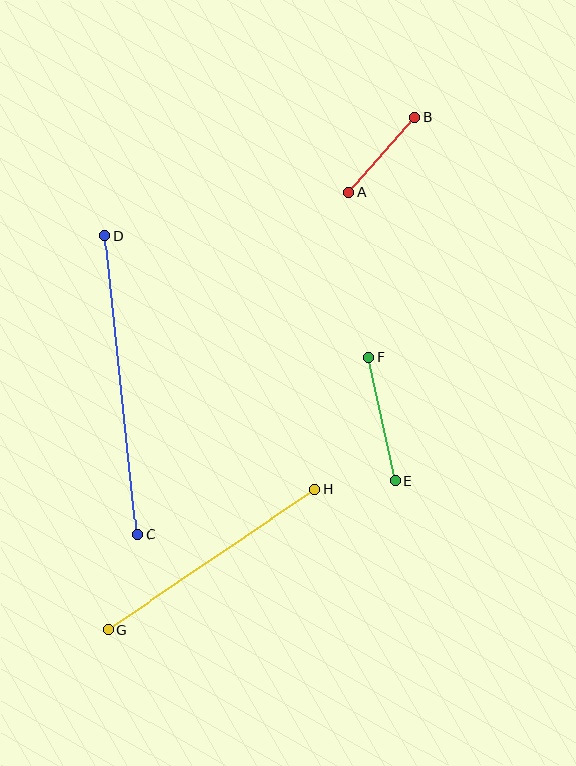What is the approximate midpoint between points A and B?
The midpoint is at approximately (382, 155) pixels.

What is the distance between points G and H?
The distance is approximately 251 pixels.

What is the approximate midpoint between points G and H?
The midpoint is at approximately (212, 559) pixels.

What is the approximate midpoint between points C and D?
The midpoint is at approximately (121, 385) pixels.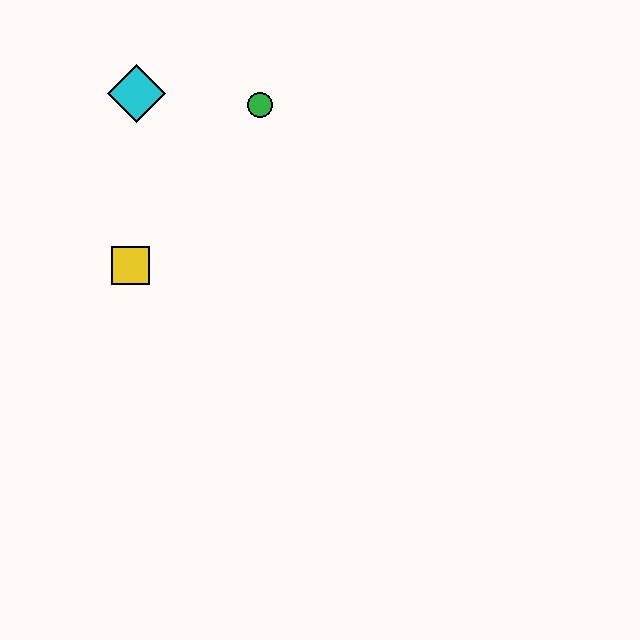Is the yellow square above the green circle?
No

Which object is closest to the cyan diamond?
The green circle is closest to the cyan diamond.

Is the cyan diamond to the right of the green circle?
No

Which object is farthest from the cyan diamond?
The yellow square is farthest from the cyan diamond.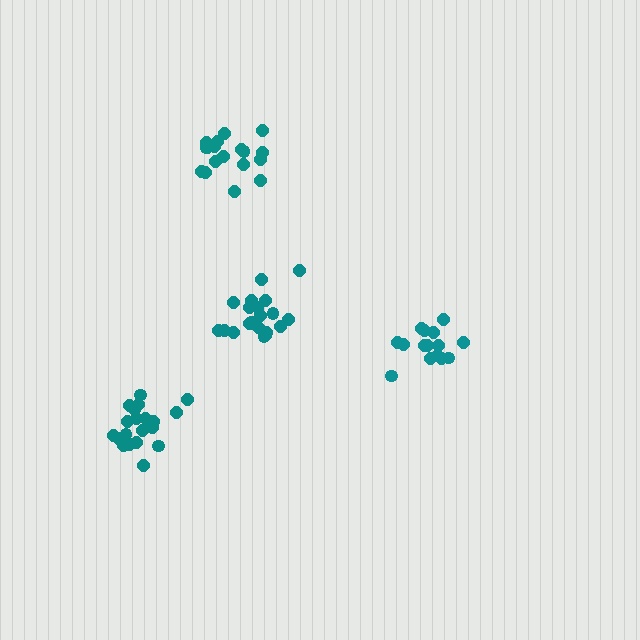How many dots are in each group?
Group 1: 18 dots, Group 2: 20 dots, Group 3: 20 dots, Group 4: 15 dots (73 total).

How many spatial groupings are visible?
There are 4 spatial groupings.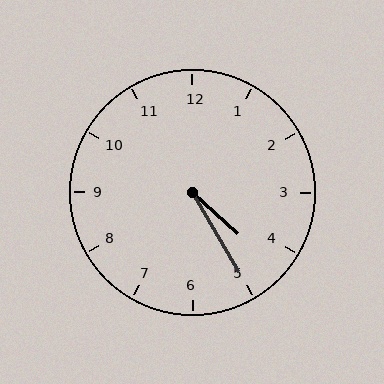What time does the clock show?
4:25.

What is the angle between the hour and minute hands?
Approximately 18 degrees.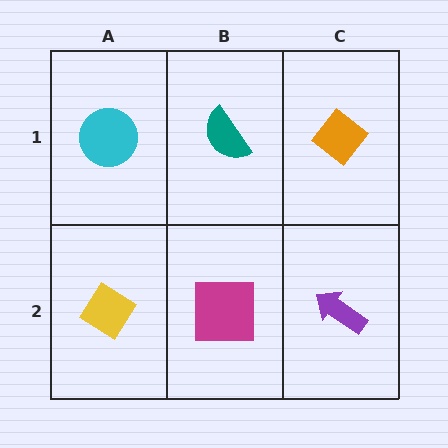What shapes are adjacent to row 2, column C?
An orange diamond (row 1, column C), a magenta square (row 2, column B).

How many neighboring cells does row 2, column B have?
3.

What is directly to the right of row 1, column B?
An orange diamond.